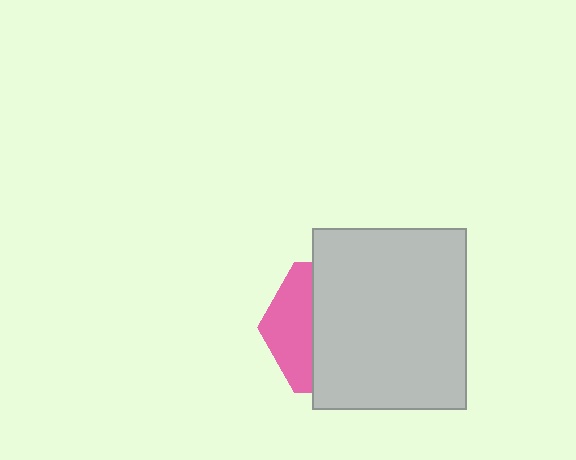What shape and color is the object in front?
The object in front is a light gray rectangle.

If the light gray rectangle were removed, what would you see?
You would see the complete pink hexagon.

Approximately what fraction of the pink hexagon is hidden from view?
Roughly 69% of the pink hexagon is hidden behind the light gray rectangle.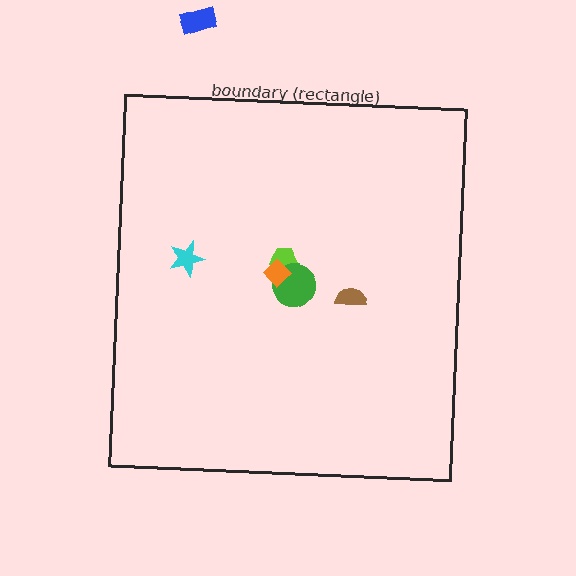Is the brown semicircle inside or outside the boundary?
Inside.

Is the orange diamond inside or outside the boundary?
Inside.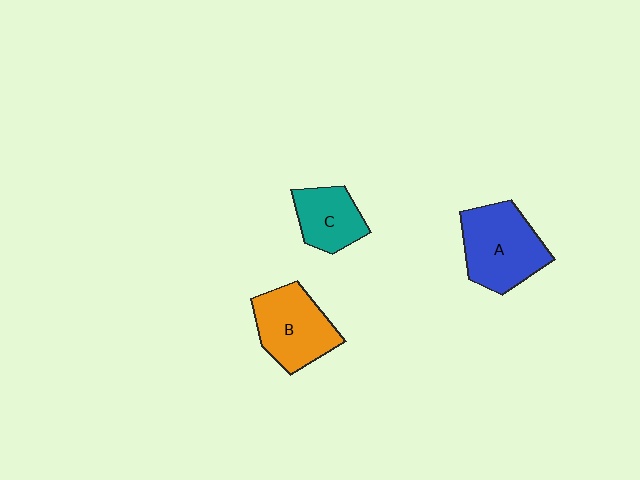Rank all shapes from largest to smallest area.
From largest to smallest: A (blue), B (orange), C (teal).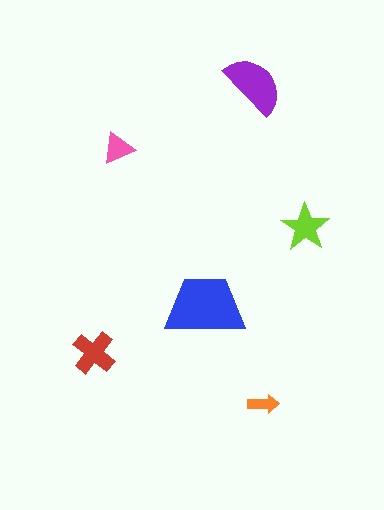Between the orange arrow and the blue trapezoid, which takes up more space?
The blue trapezoid.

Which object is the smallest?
The orange arrow.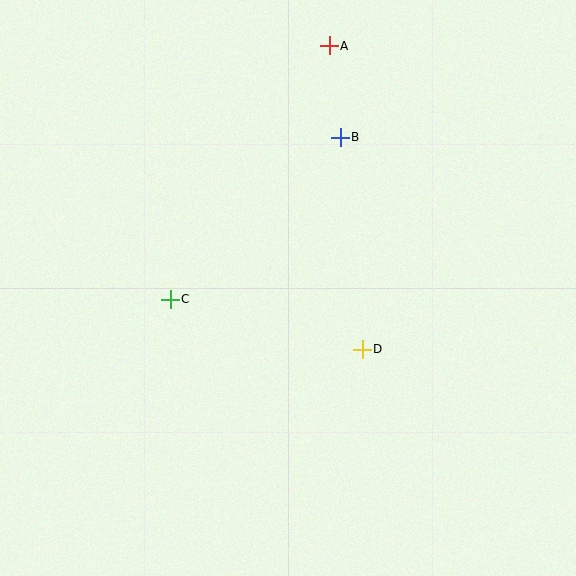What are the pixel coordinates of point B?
Point B is at (340, 137).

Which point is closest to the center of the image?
Point D at (362, 349) is closest to the center.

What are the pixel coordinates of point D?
Point D is at (362, 349).